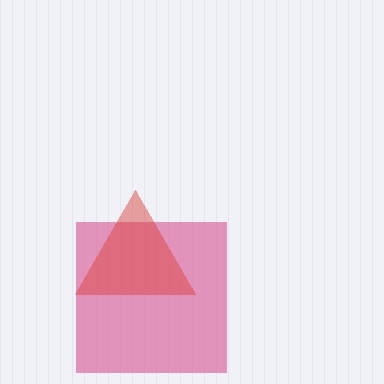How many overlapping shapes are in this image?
There are 2 overlapping shapes in the image.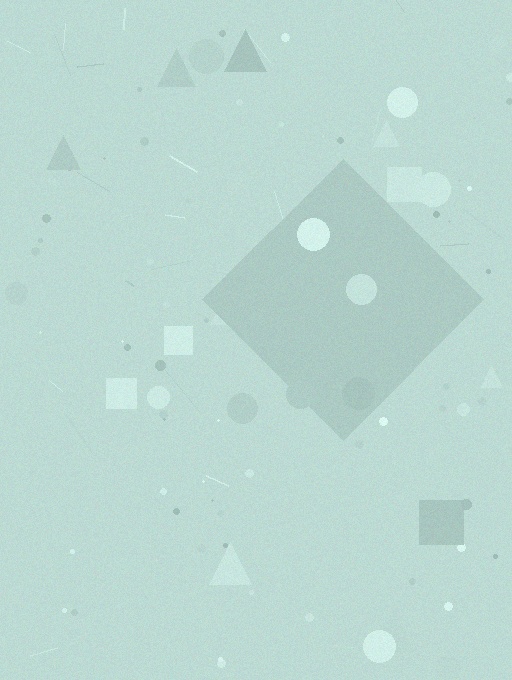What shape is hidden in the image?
A diamond is hidden in the image.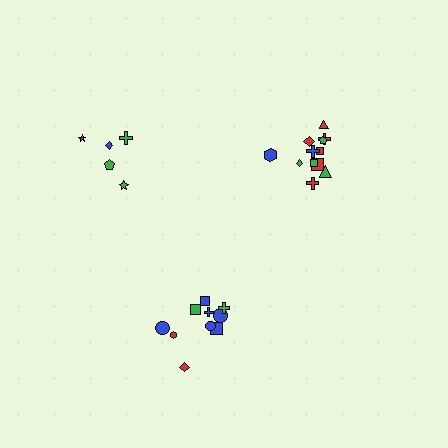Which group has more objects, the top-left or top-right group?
The top-right group.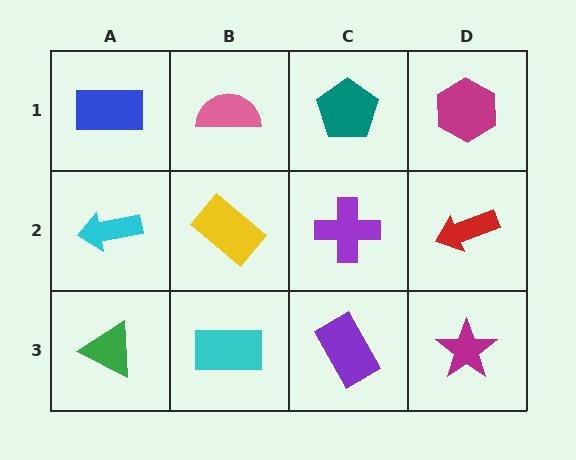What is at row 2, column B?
A yellow rectangle.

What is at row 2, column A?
A cyan arrow.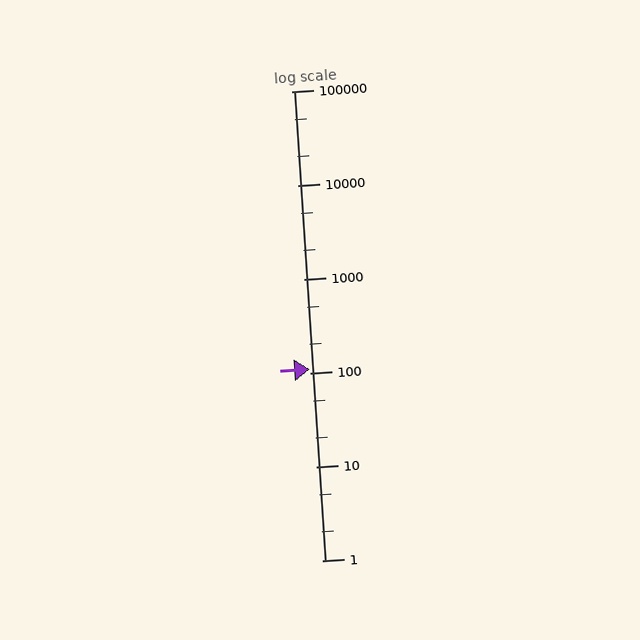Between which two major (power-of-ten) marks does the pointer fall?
The pointer is between 100 and 1000.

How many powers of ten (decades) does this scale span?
The scale spans 5 decades, from 1 to 100000.